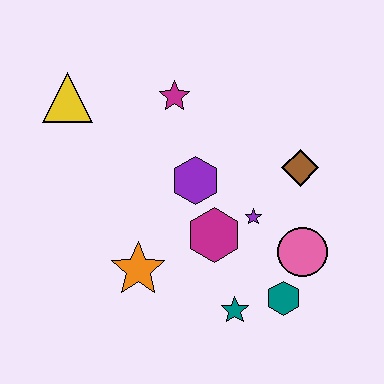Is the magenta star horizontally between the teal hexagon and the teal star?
No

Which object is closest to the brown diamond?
The purple star is closest to the brown diamond.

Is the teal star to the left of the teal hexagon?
Yes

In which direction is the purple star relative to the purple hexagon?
The purple star is to the right of the purple hexagon.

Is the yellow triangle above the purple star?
Yes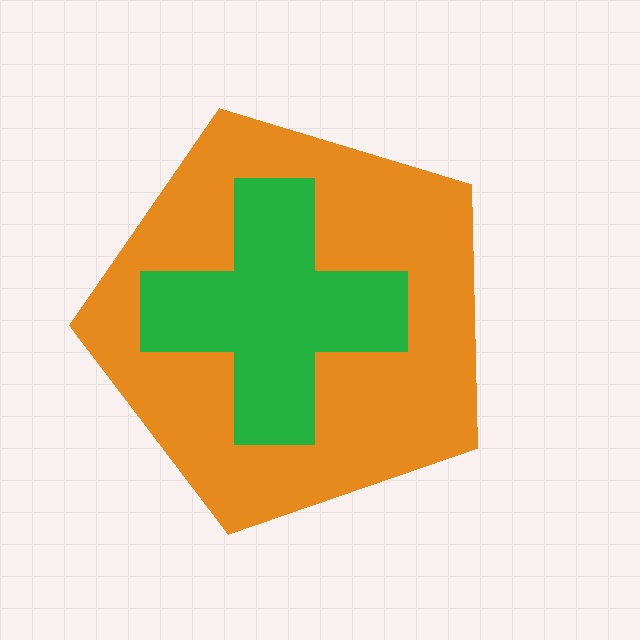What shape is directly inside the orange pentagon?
The green cross.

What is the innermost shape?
The green cross.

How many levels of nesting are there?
2.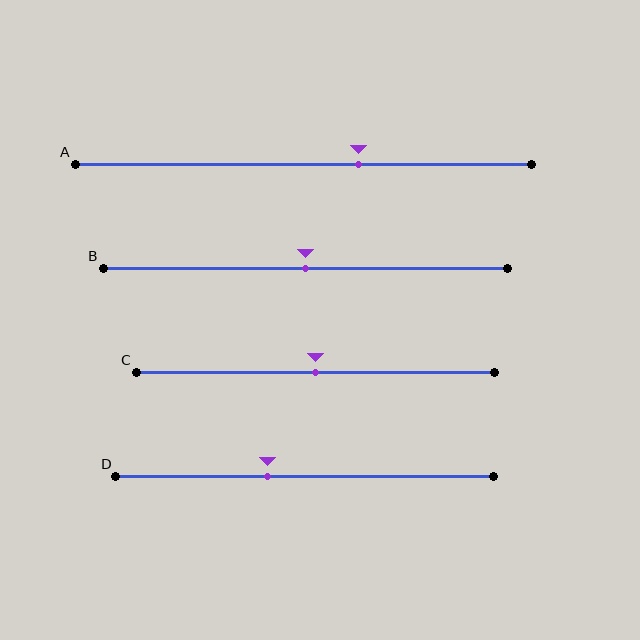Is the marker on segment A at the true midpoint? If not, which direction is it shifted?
No, the marker on segment A is shifted to the right by about 12% of the segment length.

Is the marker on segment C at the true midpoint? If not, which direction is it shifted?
Yes, the marker on segment C is at the true midpoint.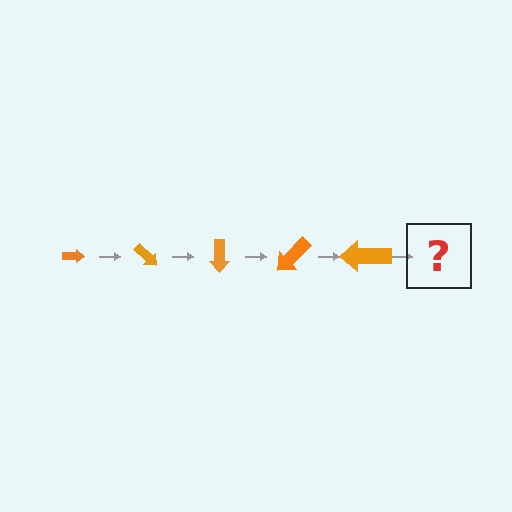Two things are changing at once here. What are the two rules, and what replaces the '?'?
The two rules are that the arrow grows larger each step and it rotates 45 degrees each step. The '?' should be an arrow, larger than the previous one and rotated 225 degrees from the start.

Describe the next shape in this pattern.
It should be an arrow, larger than the previous one and rotated 225 degrees from the start.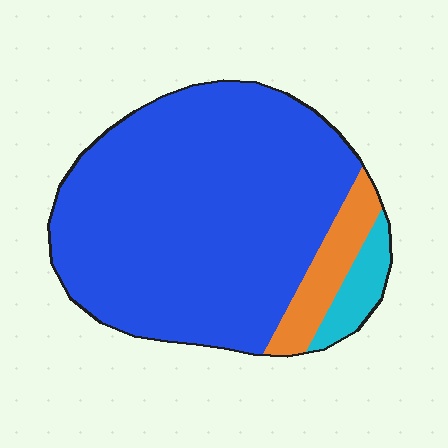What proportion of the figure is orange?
Orange takes up about one tenth (1/10) of the figure.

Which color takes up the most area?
Blue, at roughly 85%.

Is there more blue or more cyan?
Blue.